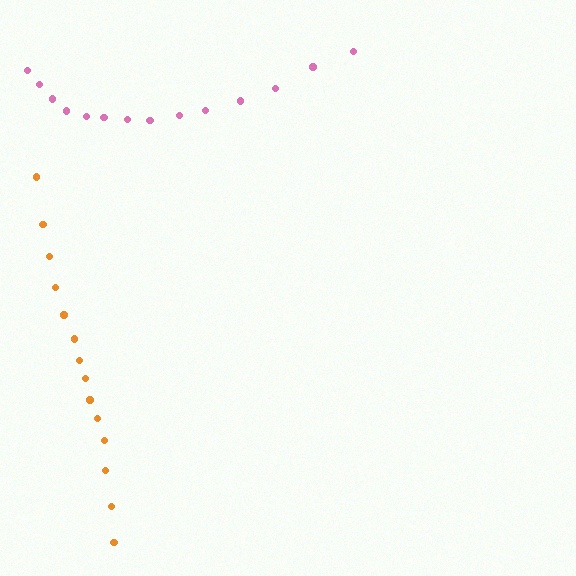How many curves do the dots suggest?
There are 2 distinct paths.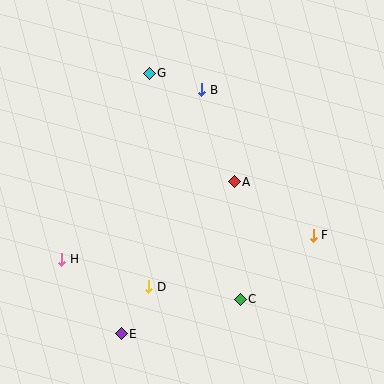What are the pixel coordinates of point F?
Point F is at (313, 235).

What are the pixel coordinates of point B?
Point B is at (202, 90).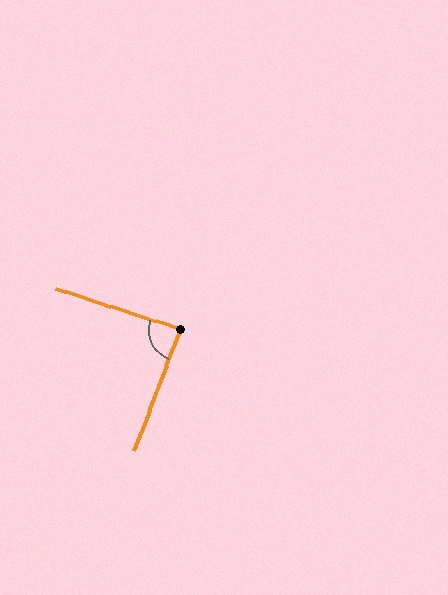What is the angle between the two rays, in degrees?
Approximately 87 degrees.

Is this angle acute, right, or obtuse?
It is approximately a right angle.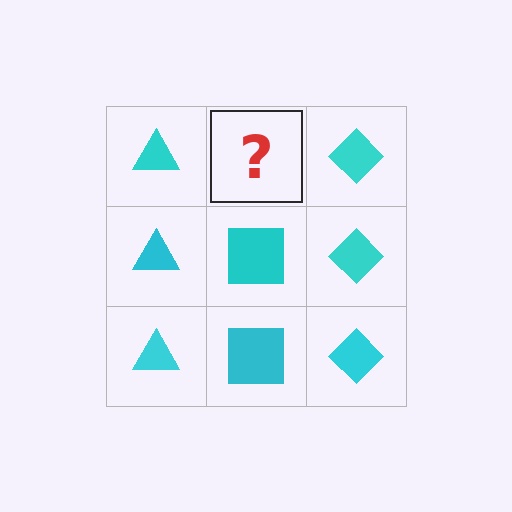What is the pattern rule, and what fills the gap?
The rule is that each column has a consistent shape. The gap should be filled with a cyan square.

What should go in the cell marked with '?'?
The missing cell should contain a cyan square.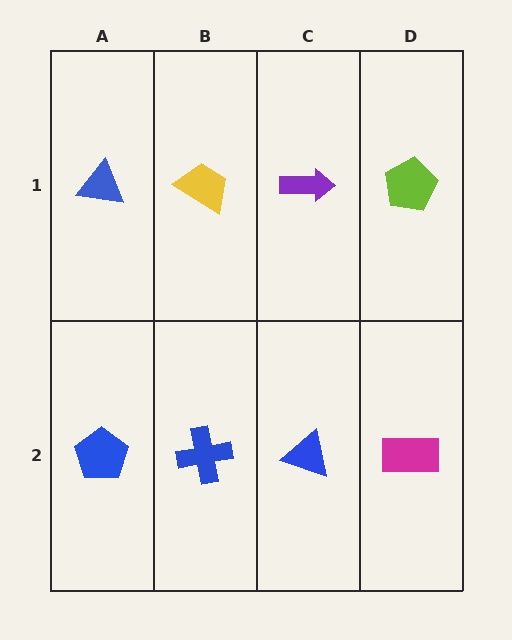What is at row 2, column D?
A magenta rectangle.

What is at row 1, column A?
A blue triangle.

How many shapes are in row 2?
4 shapes.